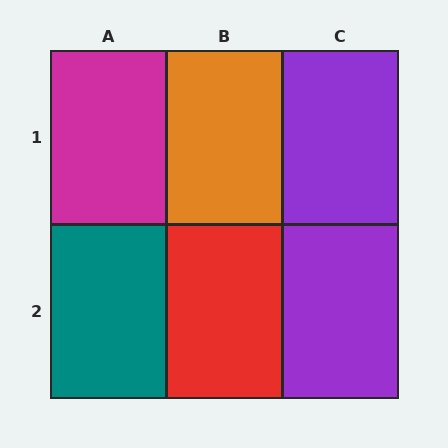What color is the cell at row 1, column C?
Purple.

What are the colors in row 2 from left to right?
Teal, red, purple.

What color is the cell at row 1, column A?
Magenta.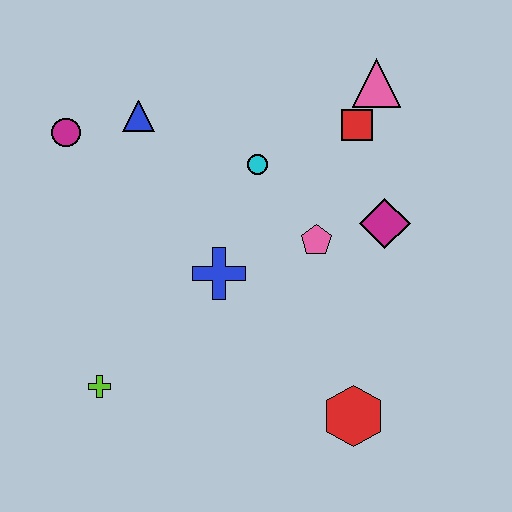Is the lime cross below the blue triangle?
Yes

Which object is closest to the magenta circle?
The blue triangle is closest to the magenta circle.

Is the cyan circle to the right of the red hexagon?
No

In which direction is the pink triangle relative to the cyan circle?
The pink triangle is to the right of the cyan circle.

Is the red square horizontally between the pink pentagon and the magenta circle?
No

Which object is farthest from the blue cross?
The pink triangle is farthest from the blue cross.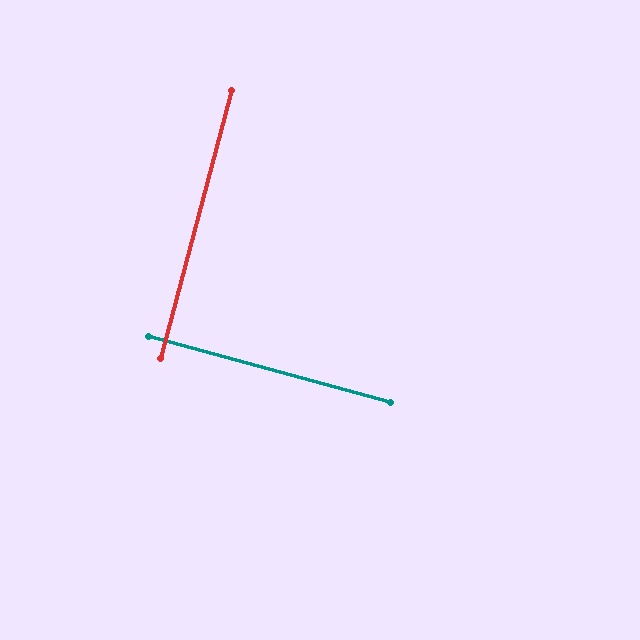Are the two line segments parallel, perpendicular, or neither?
Perpendicular — they meet at approximately 90°.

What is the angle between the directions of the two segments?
Approximately 90 degrees.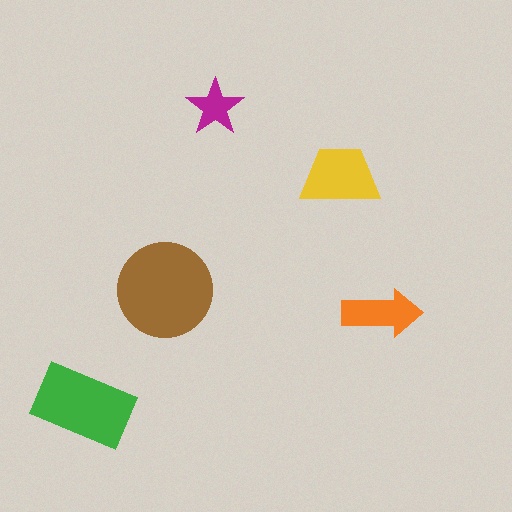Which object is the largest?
The brown circle.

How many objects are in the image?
There are 5 objects in the image.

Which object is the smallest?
The magenta star.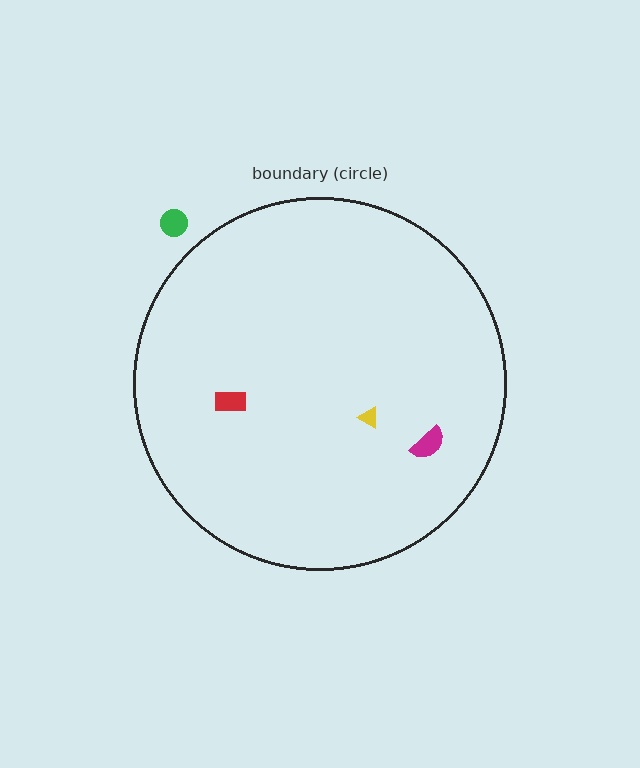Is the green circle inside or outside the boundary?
Outside.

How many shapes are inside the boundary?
3 inside, 1 outside.